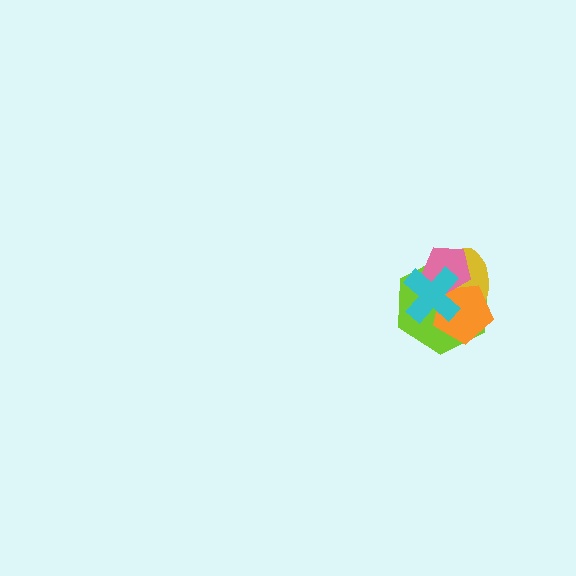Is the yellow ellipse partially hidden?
Yes, it is partially covered by another shape.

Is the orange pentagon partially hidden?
Yes, it is partially covered by another shape.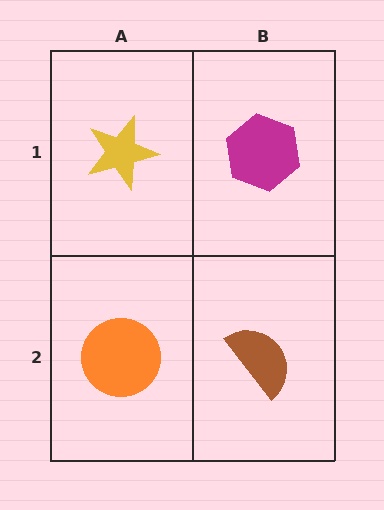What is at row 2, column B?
A brown semicircle.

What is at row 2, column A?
An orange circle.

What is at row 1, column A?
A yellow star.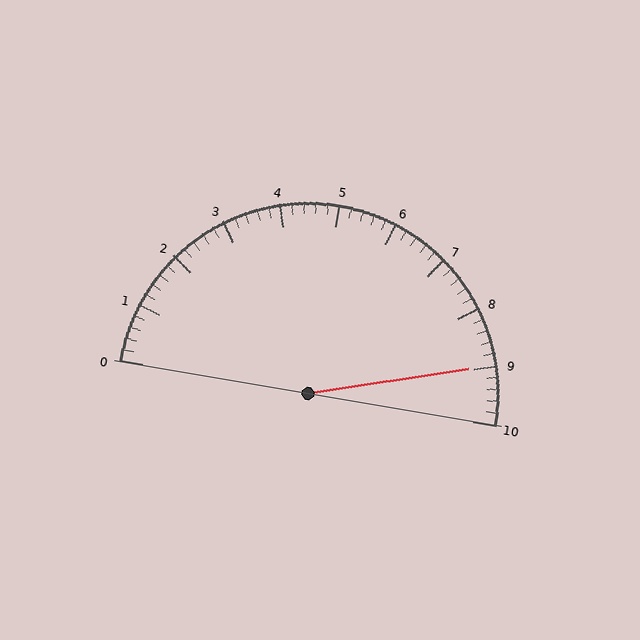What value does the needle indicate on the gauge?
The needle indicates approximately 9.0.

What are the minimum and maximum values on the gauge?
The gauge ranges from 0 to 10.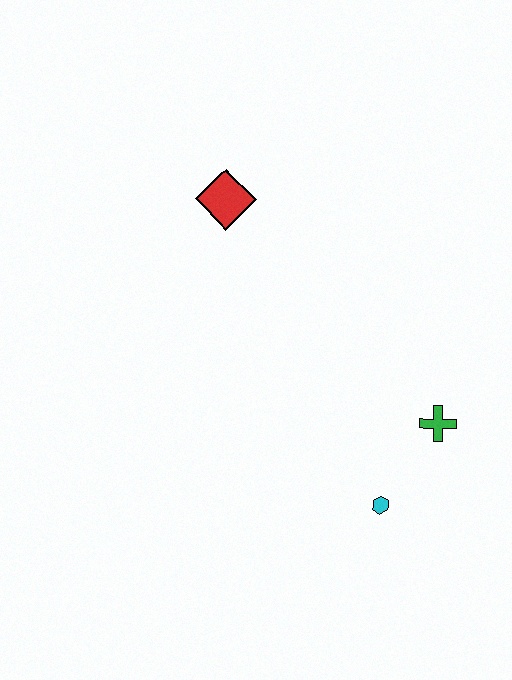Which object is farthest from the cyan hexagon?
The red diamond is farthest from the cyan hexagon.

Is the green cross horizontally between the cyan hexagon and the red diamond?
No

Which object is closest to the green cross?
The cyan hexagon is closest to the green cross.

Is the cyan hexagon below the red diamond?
Yes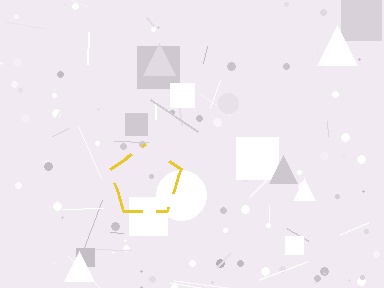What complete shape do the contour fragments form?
The contour fragments form a pentagon.